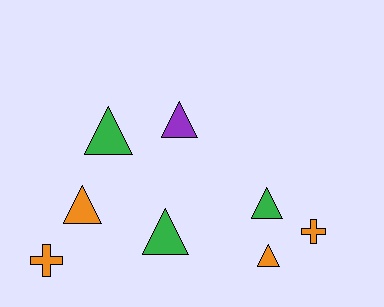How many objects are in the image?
There are 8 objects.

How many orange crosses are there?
There are 2 orange crosses.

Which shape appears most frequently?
Triangle, with 6 objects.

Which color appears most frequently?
Orange, with 4 objects.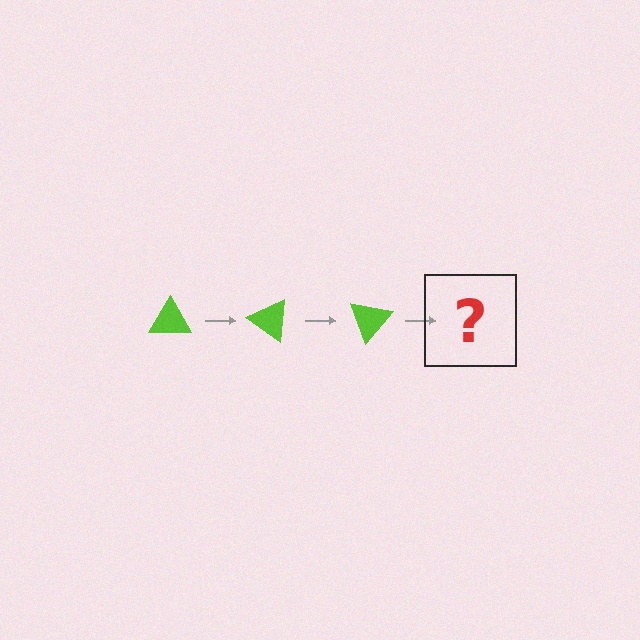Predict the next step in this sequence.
The next step is a lime triangle rotated 105 degrees.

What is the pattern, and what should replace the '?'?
The pattern is that the triangle rotates 35 degrees each step. The '?' should be a lime triangle rotated 105 degrees.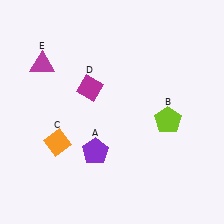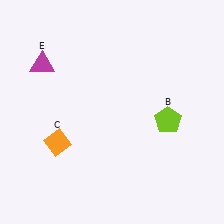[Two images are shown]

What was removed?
The magenta diamond (D), the purple pentagon (A) were removed in Image 2.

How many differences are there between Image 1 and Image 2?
There are 2 differences between the two images.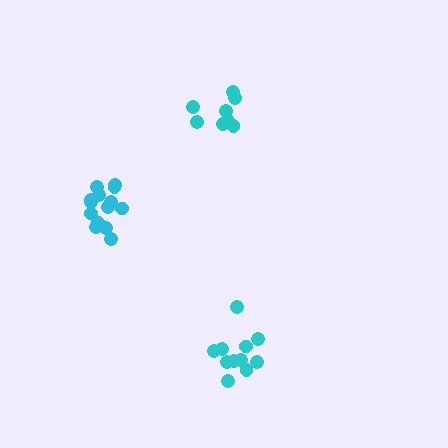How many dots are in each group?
Group 1: 14 dots, Group 2: 11 dots, Group 3: 8 dots (33 total).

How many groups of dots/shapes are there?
There are 3 groups.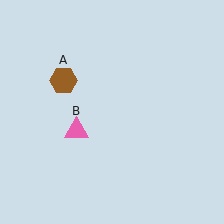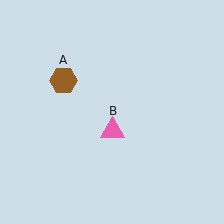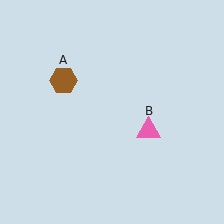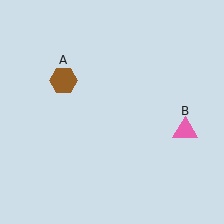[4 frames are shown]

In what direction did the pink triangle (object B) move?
The pink triangle (object B) moved right.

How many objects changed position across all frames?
1 object changed position: pink triangle (object B).